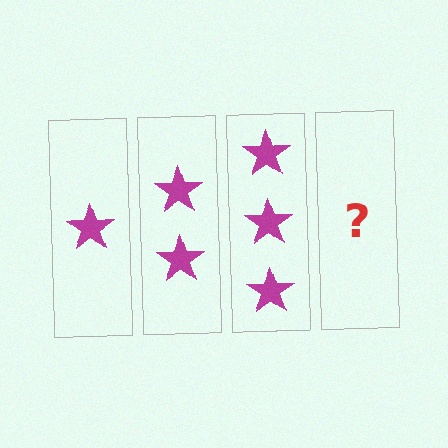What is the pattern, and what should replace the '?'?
The pattern is that each step adds one more star. The '?' should be 4 stars.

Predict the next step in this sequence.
The next step is 4 stars.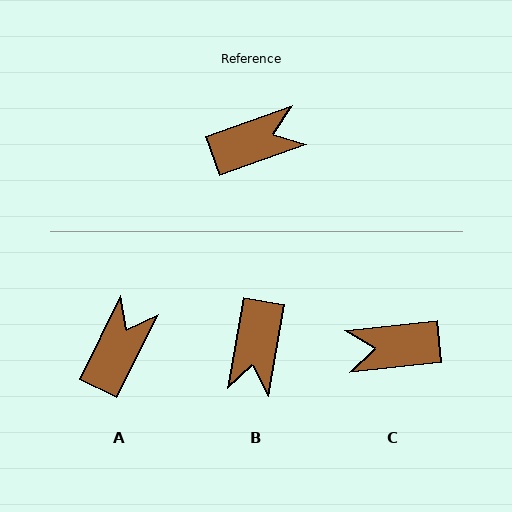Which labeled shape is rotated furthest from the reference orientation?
C, about 166 degrees away.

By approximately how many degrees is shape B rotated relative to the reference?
Approximately 119 degrees clockwise.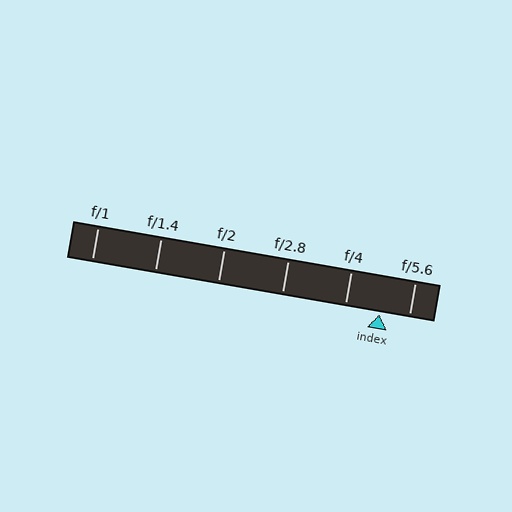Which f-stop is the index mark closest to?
The index mark is closest to f/5.6.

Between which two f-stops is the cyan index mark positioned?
The index mark is between f/4 and f/5.6.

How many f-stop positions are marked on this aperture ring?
There are 6 f-stop positions marked.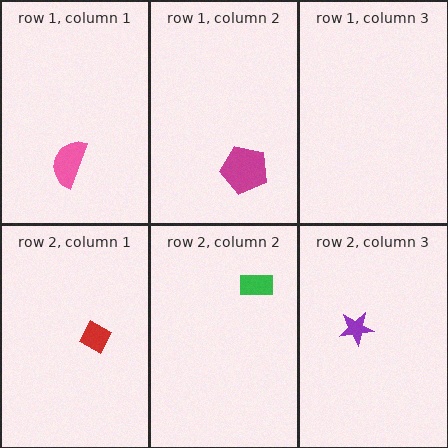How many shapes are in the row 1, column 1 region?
1.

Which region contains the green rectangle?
The row 2, column 2 region.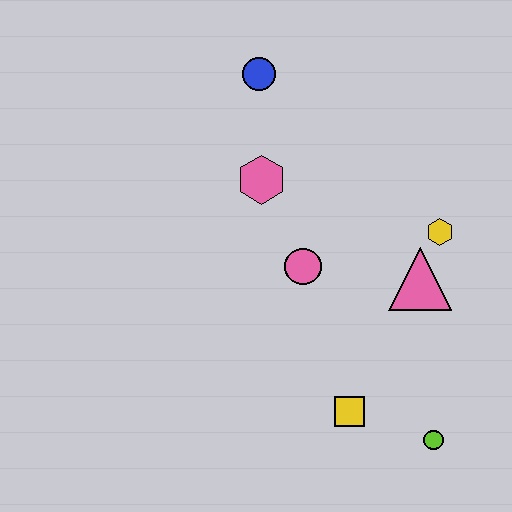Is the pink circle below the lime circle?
No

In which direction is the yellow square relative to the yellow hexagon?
The yellow square is below the yellow hexagon.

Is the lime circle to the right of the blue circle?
Yes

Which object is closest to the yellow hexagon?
The pink triangle is closest to the yellow hexagon.